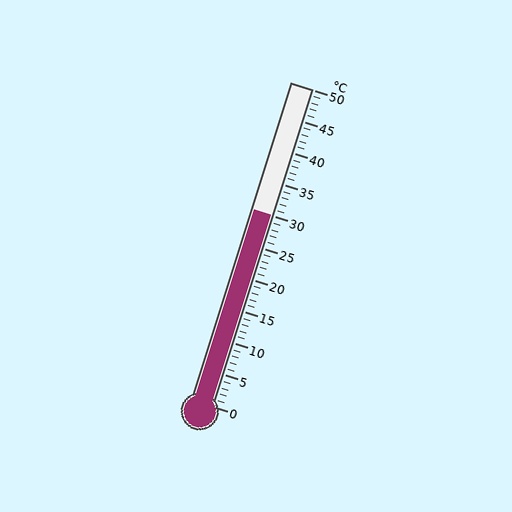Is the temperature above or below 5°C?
The temperature is above 5°C.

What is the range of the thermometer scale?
The thermometer scale ranges from 0°C to 50°C.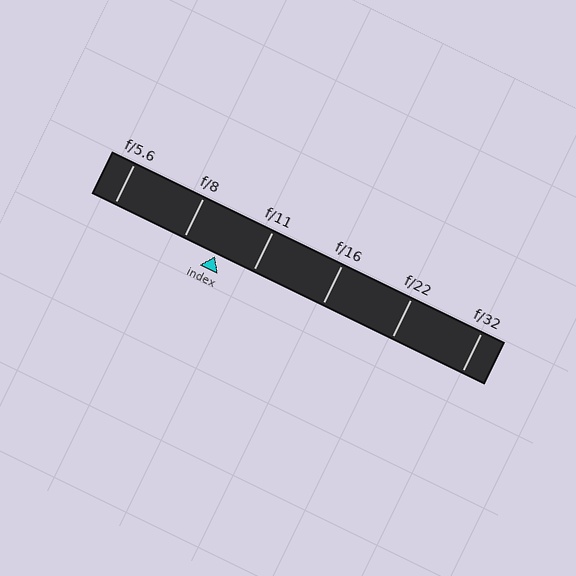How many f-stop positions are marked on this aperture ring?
There are 6 f-stop positions marked.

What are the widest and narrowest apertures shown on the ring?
The widest aperture shown is f/5.6 and the narrowest is f/32.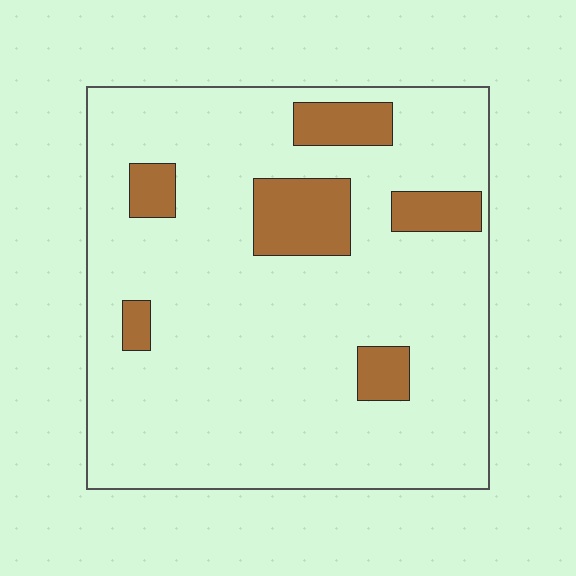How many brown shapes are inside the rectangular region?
6.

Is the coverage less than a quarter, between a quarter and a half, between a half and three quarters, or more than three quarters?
Less than a quarter.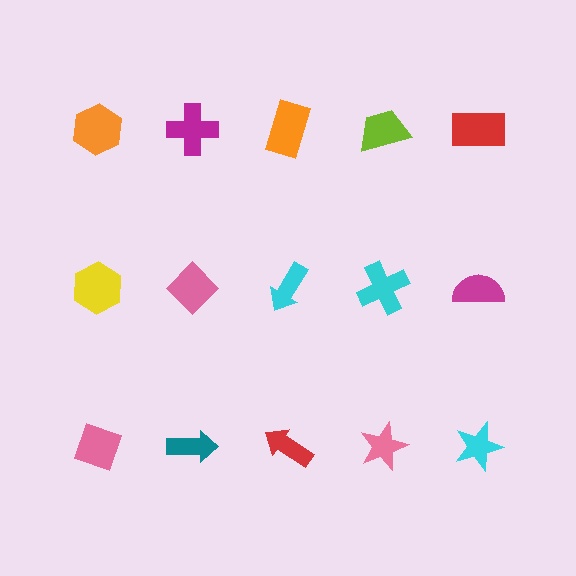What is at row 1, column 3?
An orange rectangle.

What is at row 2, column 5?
A magenta semicircle.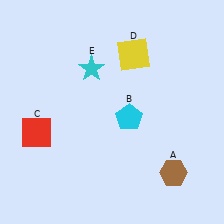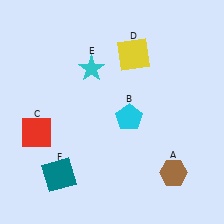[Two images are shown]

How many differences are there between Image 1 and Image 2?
There is 1 difference between the two images.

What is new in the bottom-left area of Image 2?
A teal square (F) was added in the bottom-left area of Image 2.